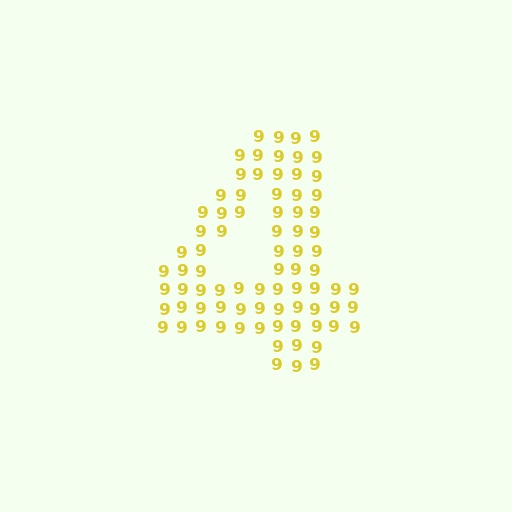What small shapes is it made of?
It is made of small digit 9's.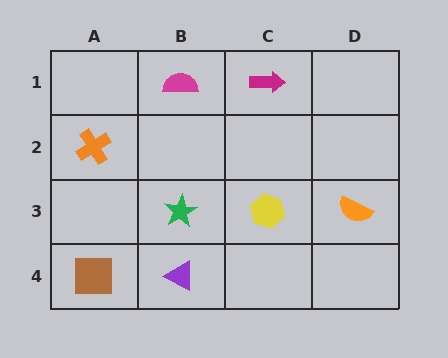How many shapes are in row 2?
1 shape.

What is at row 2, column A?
An orange cross.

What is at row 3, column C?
A yellow hexagon.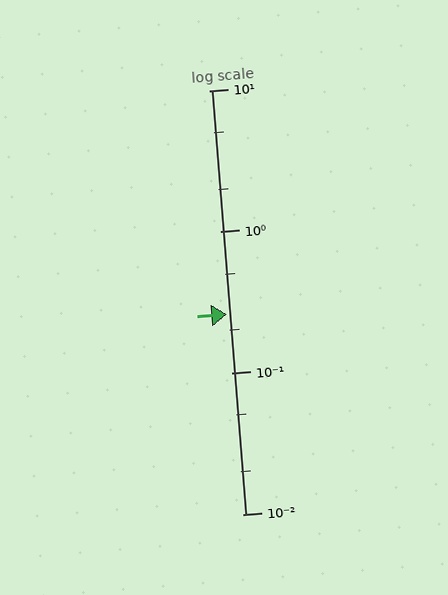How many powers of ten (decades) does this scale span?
The scale spans 3 decades, from 0.01 to 10.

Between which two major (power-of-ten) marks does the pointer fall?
The pointer is between 0.1 and 1.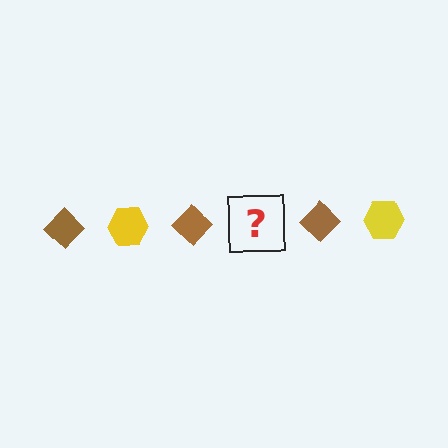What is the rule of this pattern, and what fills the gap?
The rule is that the pattern alternates between brown diamond and yellow hexagon. The gap should be filled with a yellow hexagon.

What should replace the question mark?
The question mark should be replaced with a yellow hexagon.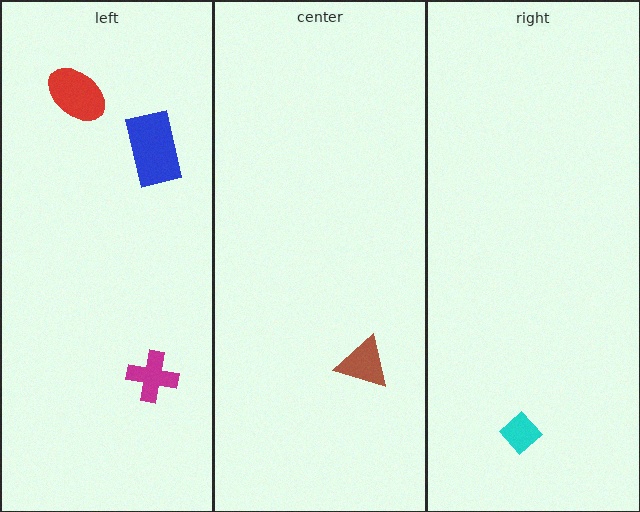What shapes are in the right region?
The cyan diamond.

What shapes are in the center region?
The brown triangle.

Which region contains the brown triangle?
The center region.